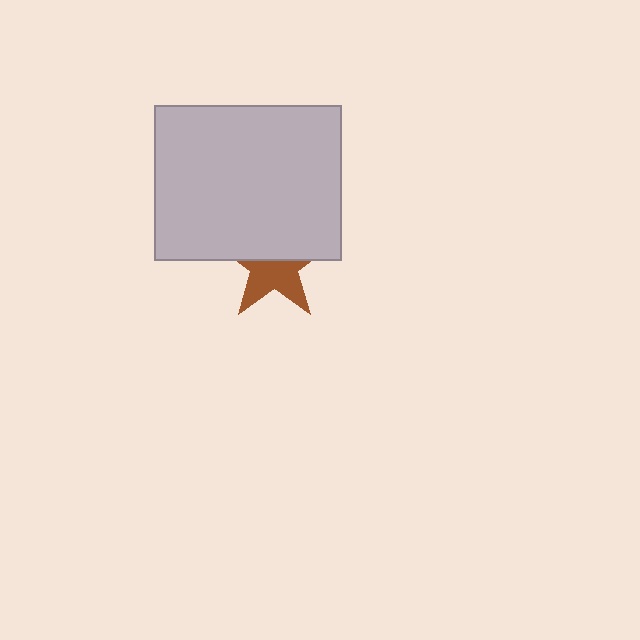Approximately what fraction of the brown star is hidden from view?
Roughly 49% of the brown star is hidden behind the light gray rectangle.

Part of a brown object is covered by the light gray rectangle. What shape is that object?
It is a star.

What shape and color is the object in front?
The object in front is a light gray rectangle.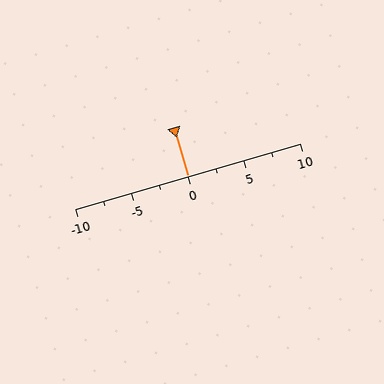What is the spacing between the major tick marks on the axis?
The major ticks are spaced 5 apart.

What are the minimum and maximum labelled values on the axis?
The axis runs from -10 to 10.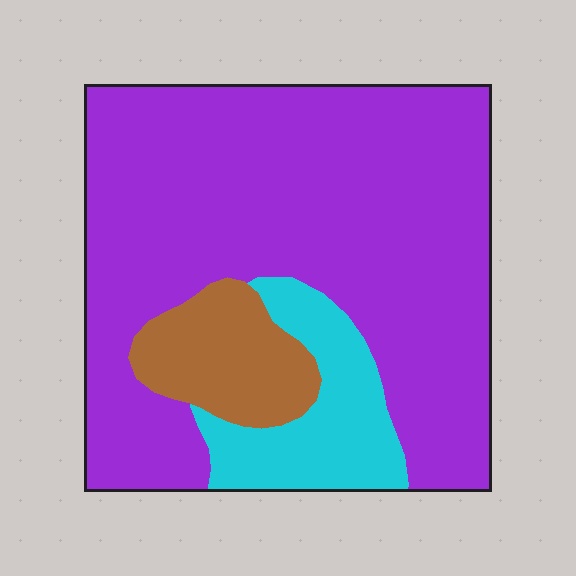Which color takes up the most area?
Purple, at roughly 75%.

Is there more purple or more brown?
Purple.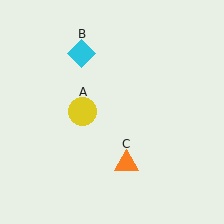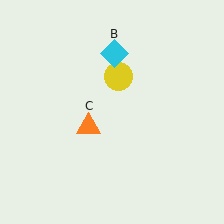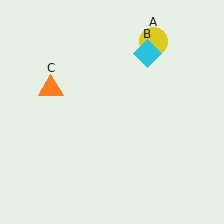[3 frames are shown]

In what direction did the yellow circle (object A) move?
The yellow circle (object A) moved up and to the right.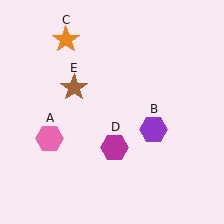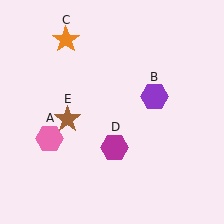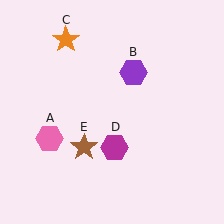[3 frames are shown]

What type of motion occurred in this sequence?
The purple hexagon (object B), brown star (object E) rotated counterclockwise around the center of the scene.